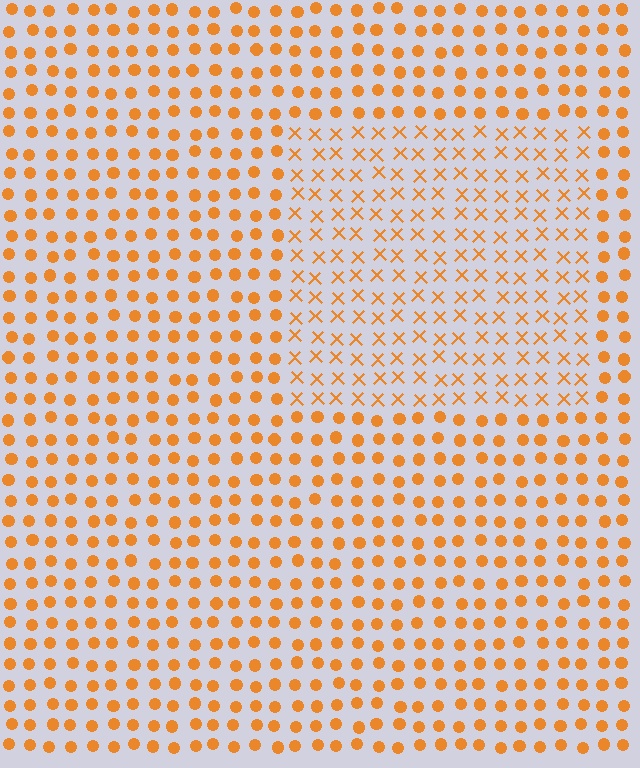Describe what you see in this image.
The image is filled with small orange elements arranged in a uniform grid. A rectangle-shaped region contains X marks, while the surrounding area contains circles. The boundary is defined purely by the change in element shape.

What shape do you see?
I see a rectangle.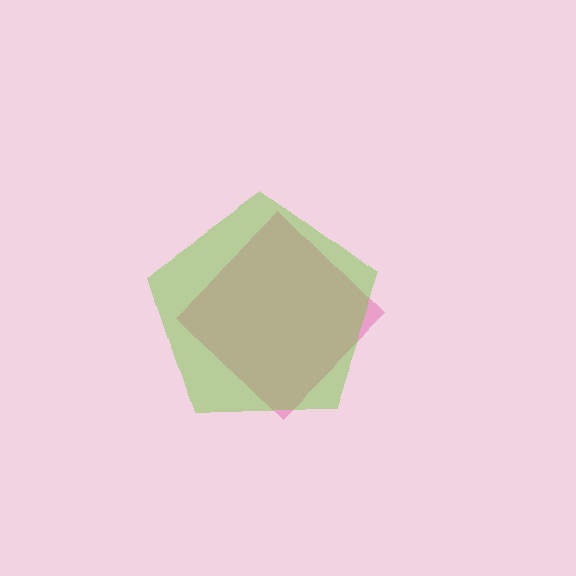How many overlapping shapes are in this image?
There are 2 overlapping shapes in the image.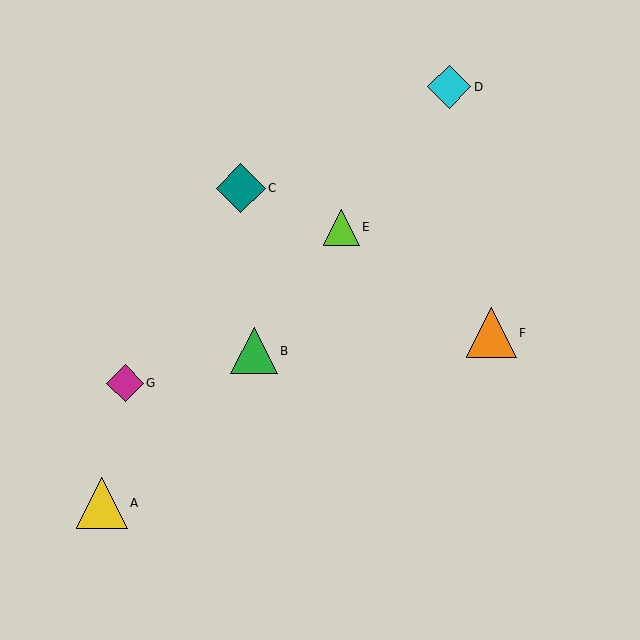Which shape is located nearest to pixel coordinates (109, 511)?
The yellow triangle (labeled A) at (102, 503) is nearest to that location.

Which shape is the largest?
The yellow triangle (labeled A) is the largest.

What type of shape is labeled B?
Shape B is a green triangle.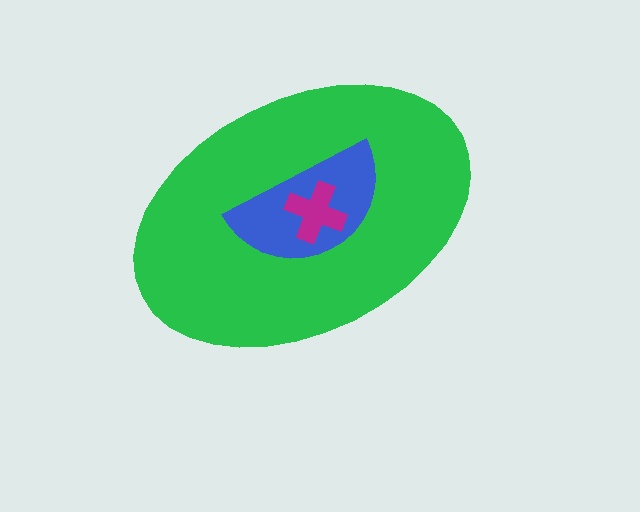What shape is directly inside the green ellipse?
The blue semicircle.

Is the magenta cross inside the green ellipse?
Yes.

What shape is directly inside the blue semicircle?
The magenta cross.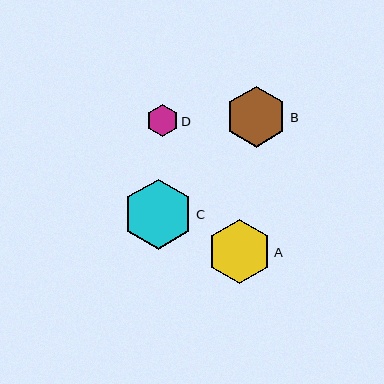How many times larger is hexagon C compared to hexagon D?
Hexagon C is approximately 2.2 times the size of hexagon D.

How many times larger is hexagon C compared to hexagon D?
Hexagon C is approximately 2.2 times the size of hexagon D.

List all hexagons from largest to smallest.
From largest to smallest: C, A, B, D.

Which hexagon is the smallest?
Hexagon D is the smallest with a size of approximately 32 pixels.